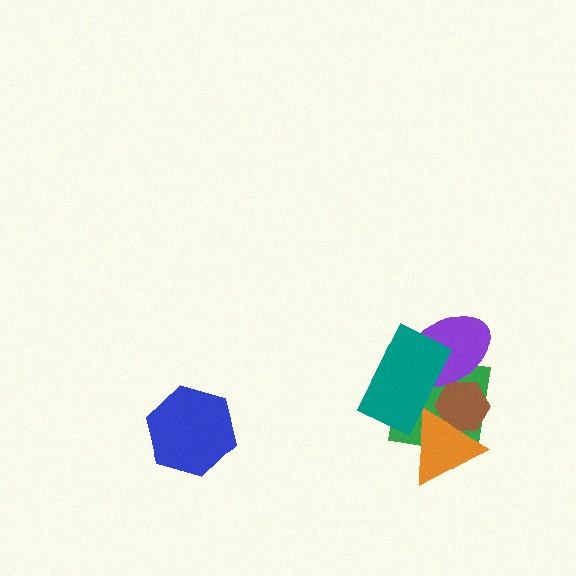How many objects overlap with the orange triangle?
3 objects overlap with the orange triangle.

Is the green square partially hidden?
Yes, it is partially covered by another shape.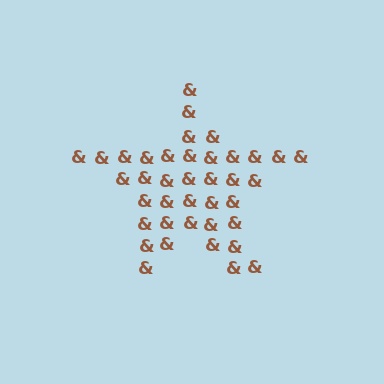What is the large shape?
The large shape is a star.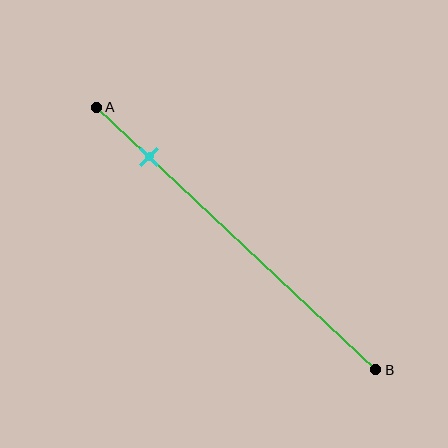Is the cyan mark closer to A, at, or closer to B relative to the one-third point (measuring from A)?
The cyan mark is closer to point A than the one-third point of segment AB.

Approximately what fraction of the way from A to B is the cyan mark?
The cyan mark is approximately 20% of the way from A to B.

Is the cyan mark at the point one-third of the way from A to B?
No, the mark is at about 20% from A, not at the 33% one-third point.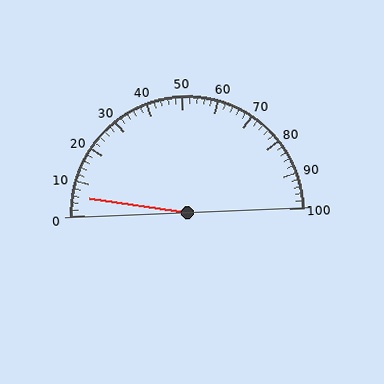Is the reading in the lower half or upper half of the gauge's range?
The reading is in the lower half of the range (0 to 100).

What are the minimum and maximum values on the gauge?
The gauge ranges from 0 to 100.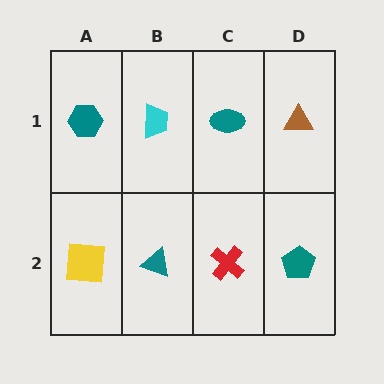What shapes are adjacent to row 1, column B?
A teal triangle (row 2, column B), a teal hexagon (row 1, column A), a teal ellipse (row 1, column C).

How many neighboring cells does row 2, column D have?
2.